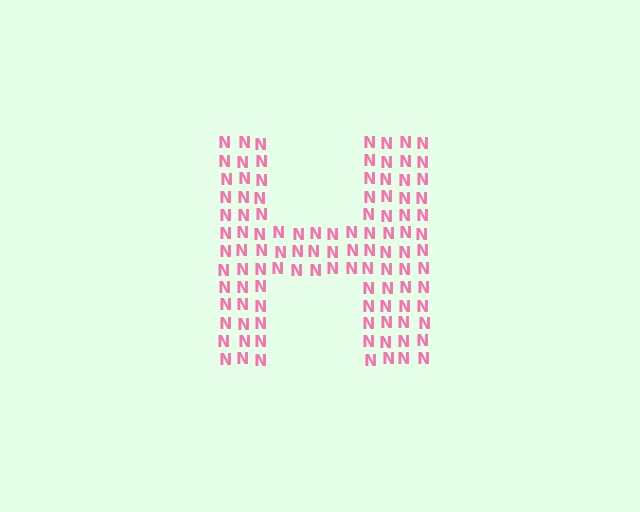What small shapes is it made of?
It is made of small letter N's.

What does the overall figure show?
The overall figure shows the letter H.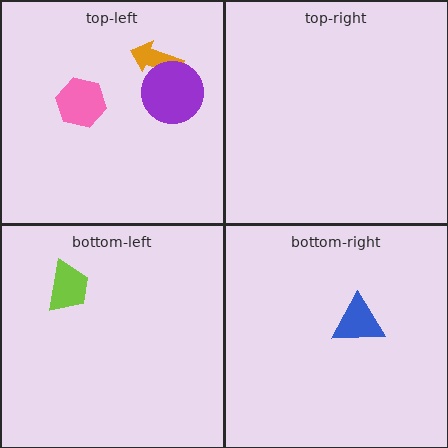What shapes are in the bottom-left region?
The lime trapezoid.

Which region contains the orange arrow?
The top-left region.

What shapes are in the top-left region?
The orange arrow, the pink hexagon, the purple circle.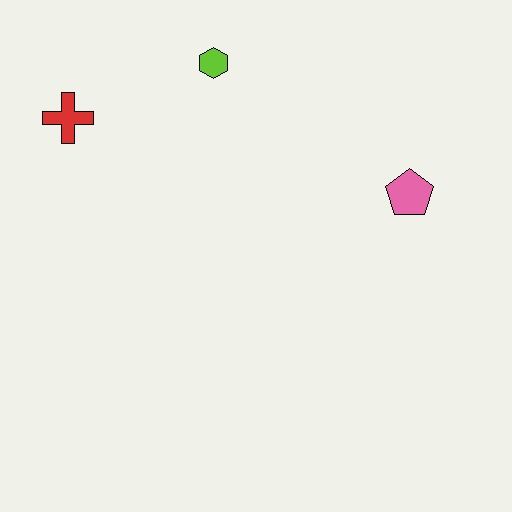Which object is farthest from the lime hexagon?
The pink pentagon is farthest from the lime hexagon.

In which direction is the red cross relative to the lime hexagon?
The red cross is to the left of the lime hexagon.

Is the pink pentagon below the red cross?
Yes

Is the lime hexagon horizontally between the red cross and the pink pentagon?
Yes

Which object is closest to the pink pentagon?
The lime hexagon is closest to the pink pentagon.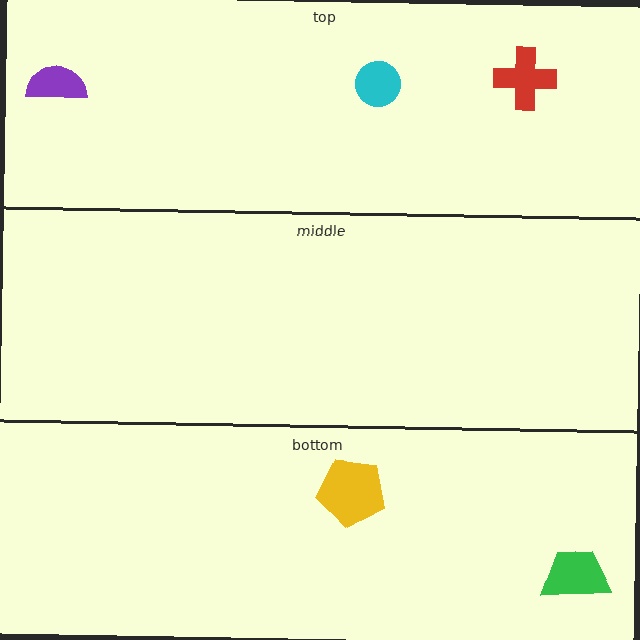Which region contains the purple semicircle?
The top region.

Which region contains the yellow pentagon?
The bottom region.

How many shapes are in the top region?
3.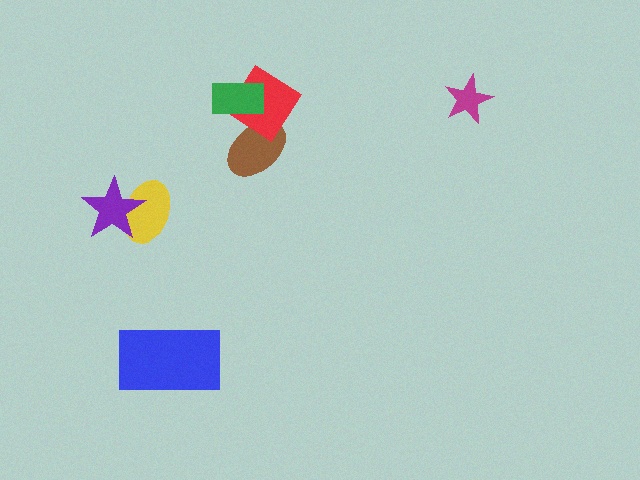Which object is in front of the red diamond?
The green rectangle is in front of the red diamond.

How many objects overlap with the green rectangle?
1 object overlaps with the green rectangle.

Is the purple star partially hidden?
No, no other shape covers it.